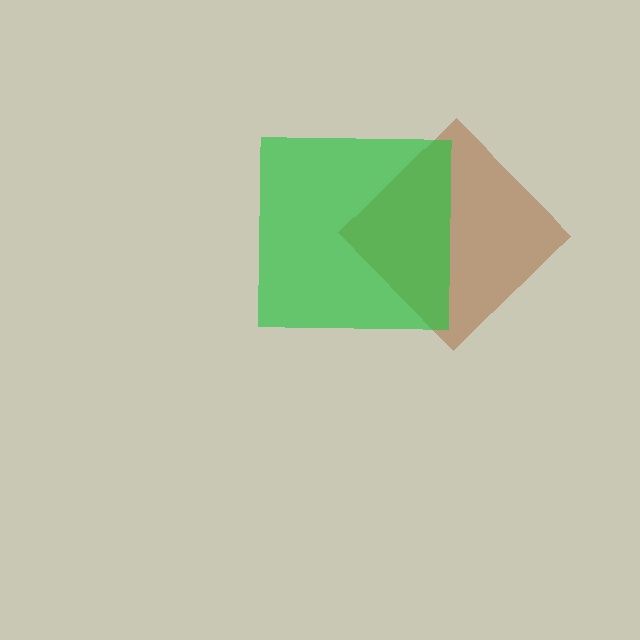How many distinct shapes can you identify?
There are 2 distinct shapes: a brown diamond, a green square.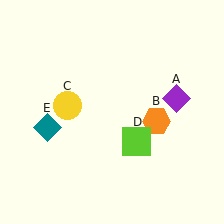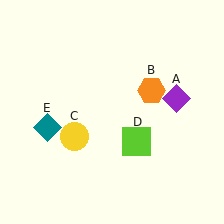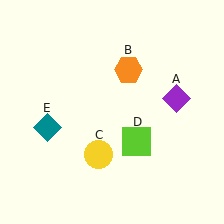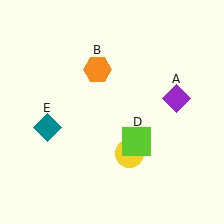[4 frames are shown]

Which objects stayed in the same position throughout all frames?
Purple diamond (object A) and lime square (object D) and teal diamond (object E) remained stationary.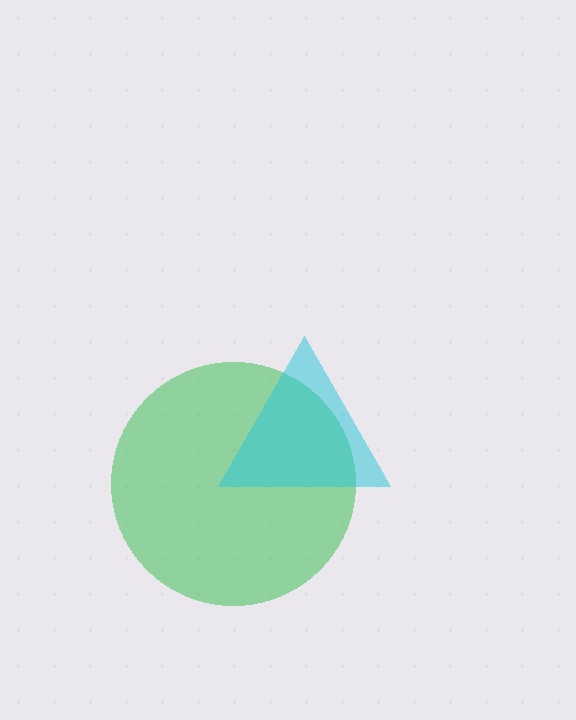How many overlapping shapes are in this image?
There are 2 overlapping shapes in the image.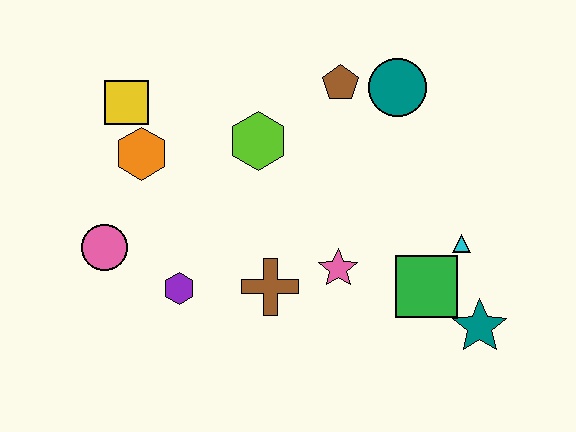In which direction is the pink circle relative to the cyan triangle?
The pink circle is to the left of the cyan triangle.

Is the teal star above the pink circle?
No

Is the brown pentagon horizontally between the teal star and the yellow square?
Yes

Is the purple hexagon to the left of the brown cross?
Yes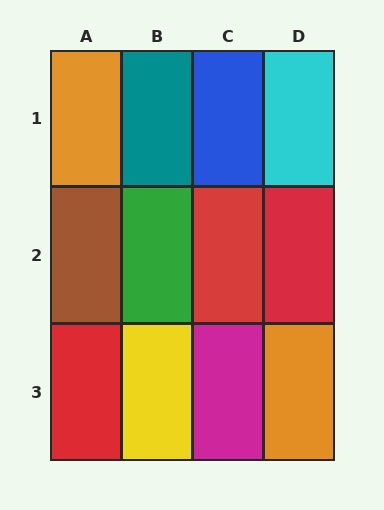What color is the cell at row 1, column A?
Orange.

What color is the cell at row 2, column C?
Red.